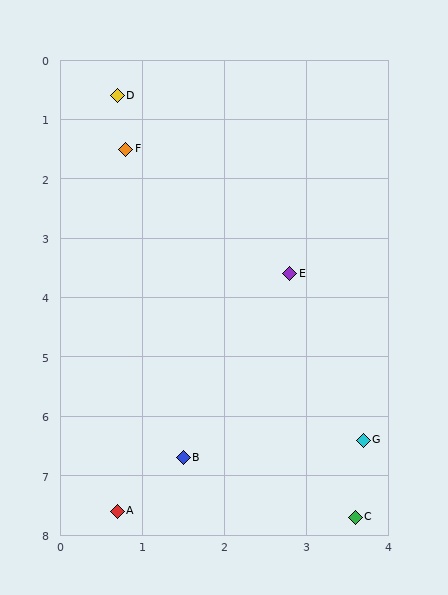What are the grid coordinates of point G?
Point G is at approximately (3.7, 6.4).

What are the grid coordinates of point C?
Point C is at approximately (3.6, 7.7).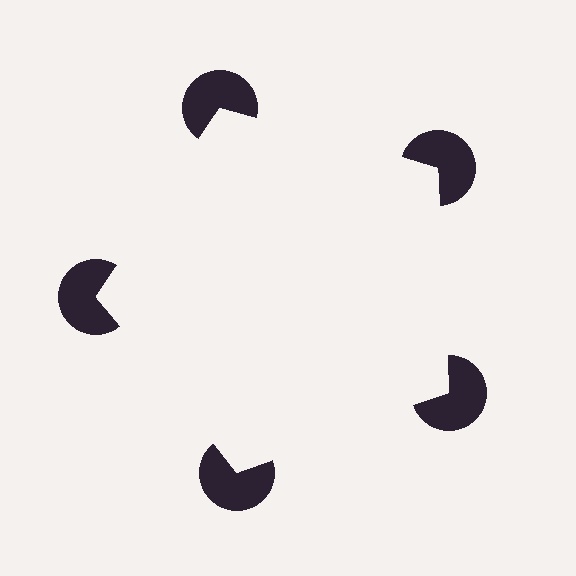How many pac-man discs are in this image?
There are 5 — one at each vertex of the illusory pentagon.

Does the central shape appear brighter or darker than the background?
It typically appears slightly brighter than the background, even though no actual brightness change is drawn.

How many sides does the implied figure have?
5 sides.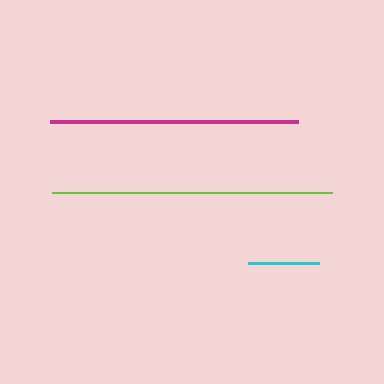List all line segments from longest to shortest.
From longest to shortest: lime, magenta, cyan.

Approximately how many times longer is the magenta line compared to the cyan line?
The magenta line is approximately 3.5 times the length of the cyan line.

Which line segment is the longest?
The lime line is the longest at approximately 280 pixels.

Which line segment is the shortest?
The cyan line is the shortest at approximately 71 pixels.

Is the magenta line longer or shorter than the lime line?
The lime line is longer than the magenta line.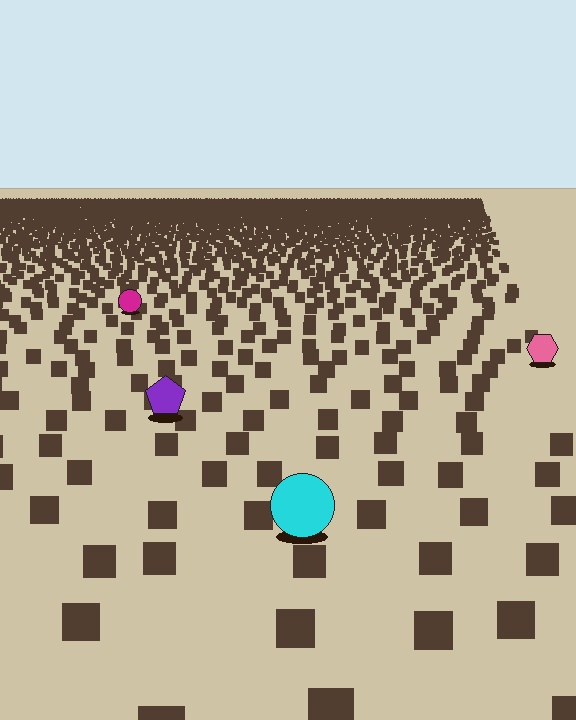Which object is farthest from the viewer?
The magenta circle is farthest from the viewer. It appears smaller and the ground texture around it is denser.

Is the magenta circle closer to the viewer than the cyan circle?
No. The cyan circle is closer — you can tell from the texture gradient: the ground texture is coarser near it.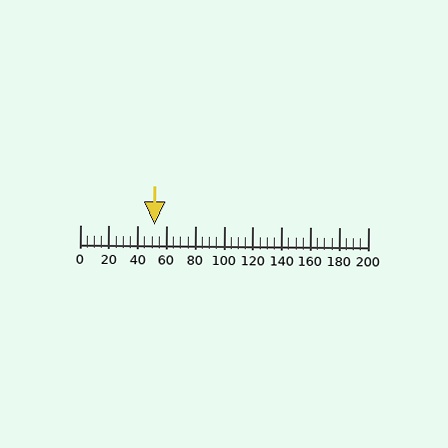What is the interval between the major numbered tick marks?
The major tick marks are spaced 20 units apart.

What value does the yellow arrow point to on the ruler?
The yellow arrow points to approximately 52.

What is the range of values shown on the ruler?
The ruler shows values from 0 to 200.